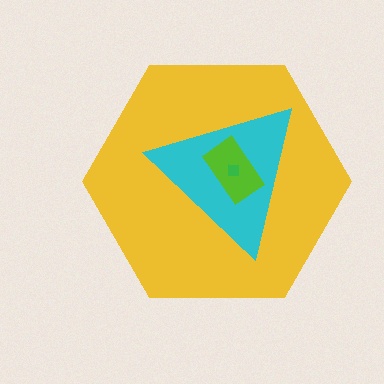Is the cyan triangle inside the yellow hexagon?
Yes.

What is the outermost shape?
The yellow hexagon.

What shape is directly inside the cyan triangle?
The lime rectangle.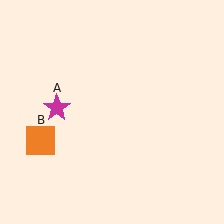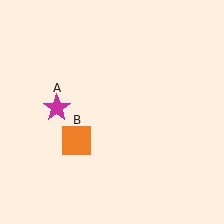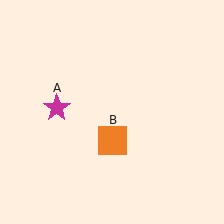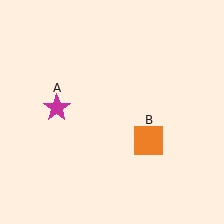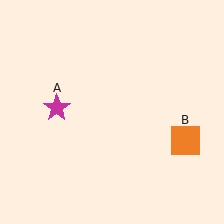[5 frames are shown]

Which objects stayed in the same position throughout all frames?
Magenta star (object A) remained stationary.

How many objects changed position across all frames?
1 object changed position: orange square (object B).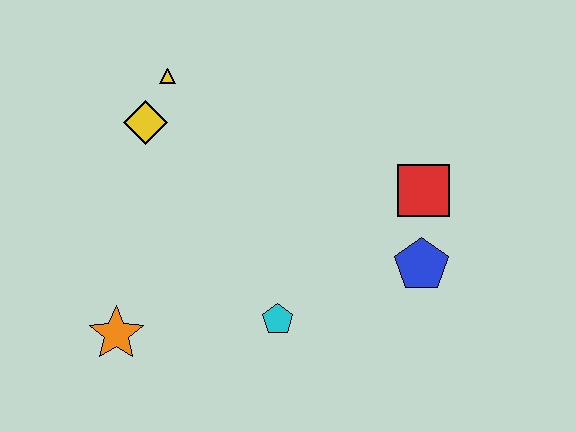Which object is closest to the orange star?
The cyan pentagon is closest to the orange star.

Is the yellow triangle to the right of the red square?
No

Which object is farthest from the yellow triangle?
The blue pentagon is farthest from the yellow triangle.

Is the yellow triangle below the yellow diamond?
No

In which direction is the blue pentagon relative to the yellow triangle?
The blue pentagon is to the right of the yellow triangle.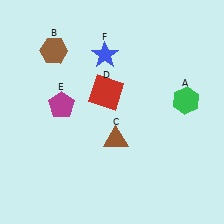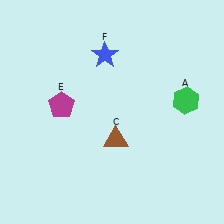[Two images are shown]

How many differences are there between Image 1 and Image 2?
There are 2 differences between the two images.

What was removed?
The brown hexagon (B), the red square (D) were removed in Image 2.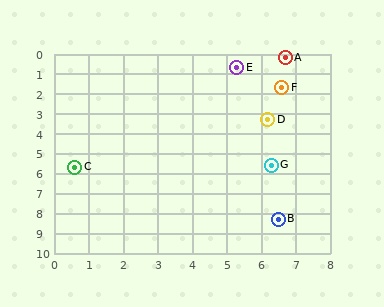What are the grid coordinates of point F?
Point F is at approximately (6.6, 1.7).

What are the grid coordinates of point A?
Point A is at approximately (6.7, 0.2).